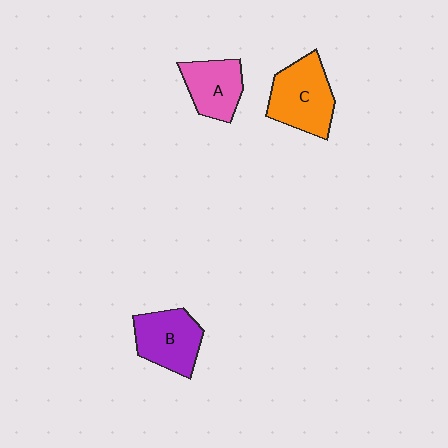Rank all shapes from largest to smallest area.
From largest to smallest: C (orange), B (purple), A (pink).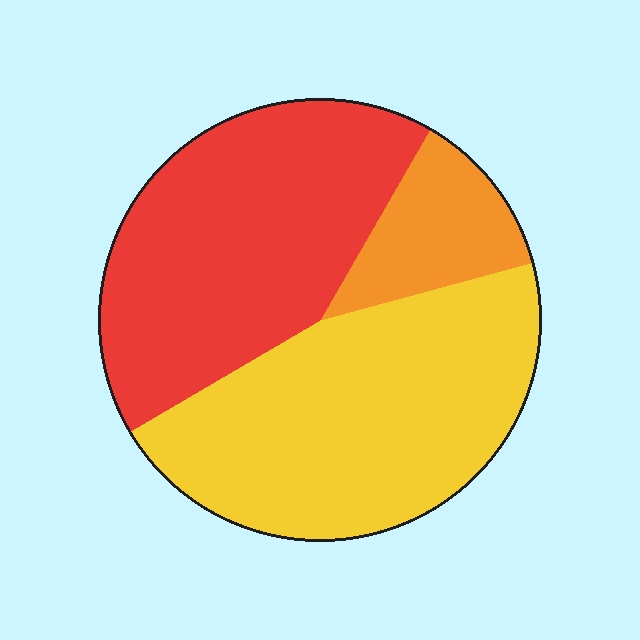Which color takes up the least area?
Orange, at roughly 10%.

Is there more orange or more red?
Red.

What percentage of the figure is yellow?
Yellow covers 46% of the figure.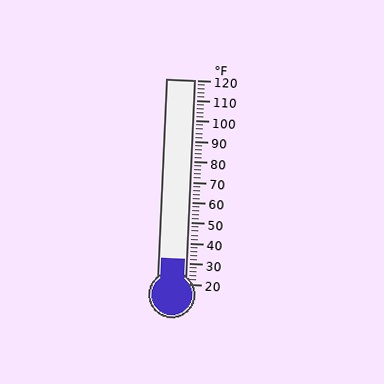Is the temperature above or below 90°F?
The temperature is below 90°F.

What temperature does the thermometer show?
The thermometer shows approximately 32°F.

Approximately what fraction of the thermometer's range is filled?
The thermometer is filled to approximately 10% of its range.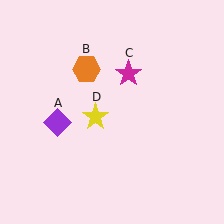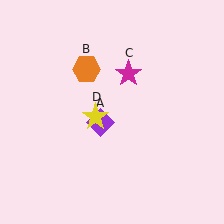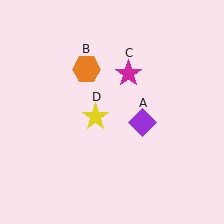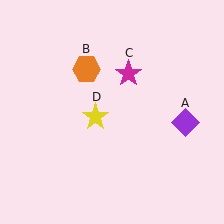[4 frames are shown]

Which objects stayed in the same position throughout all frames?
Orange hexagon (object B) and magenta star (object C) and yellow star (object D) remained stationary.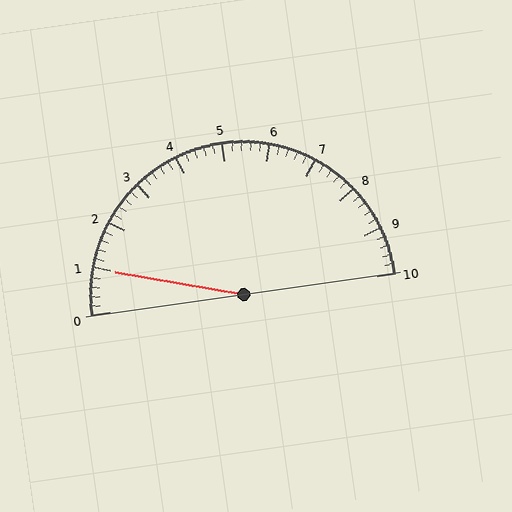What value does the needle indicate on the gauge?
The needle indicates approximately 1.0.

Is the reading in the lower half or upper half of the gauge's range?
The reading is in the lower half of the range (0 to 10).